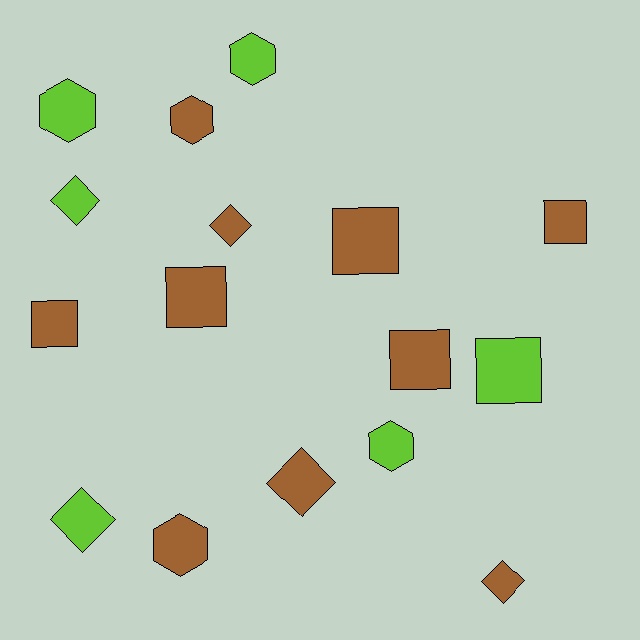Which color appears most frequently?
Brown, with 10 objects.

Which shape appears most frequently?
Square, with 6 objects.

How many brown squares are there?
There are 5 brown squares.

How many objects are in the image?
There are 16 objects.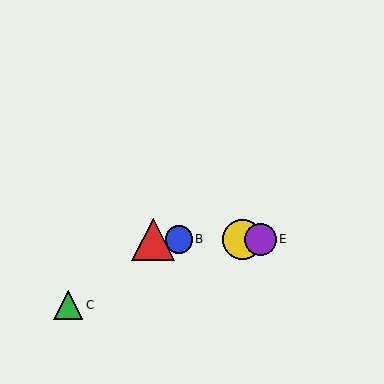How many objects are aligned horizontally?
4 objects (A, B, D, E) are aligned horizontally.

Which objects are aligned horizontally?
Objects A, B, D, E are aligned horizontally.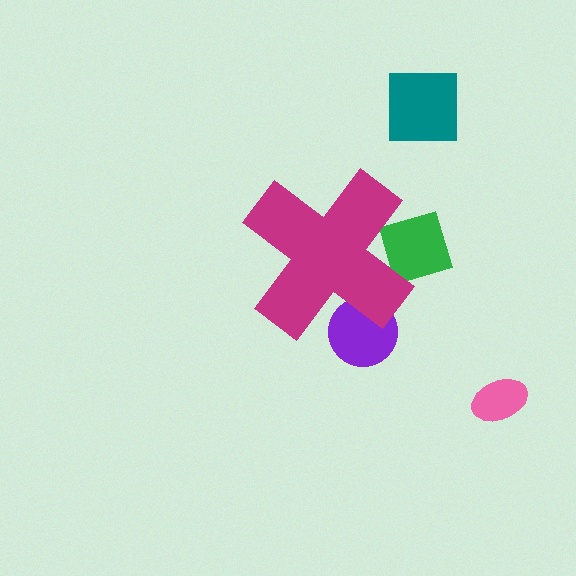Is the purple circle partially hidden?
Yes, the purple circle is partially hidden behind the magenta cross.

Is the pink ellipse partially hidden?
No, the pink ellipse is fully visible.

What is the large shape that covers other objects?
A magenta cross.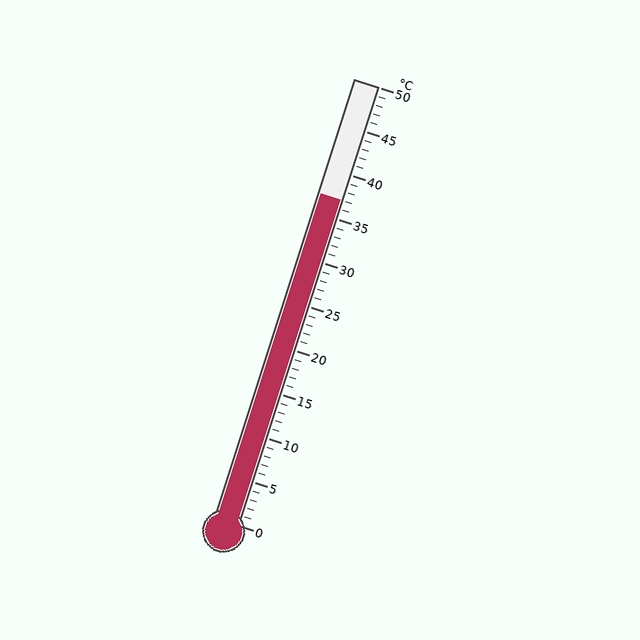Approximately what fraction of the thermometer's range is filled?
The thermometer is filled to approximately 75% of its range.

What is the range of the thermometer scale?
The thermometer scale ranges from 0°C to 50°C.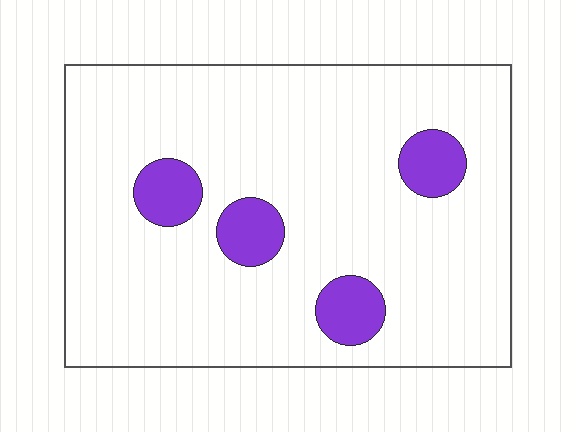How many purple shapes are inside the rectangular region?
4.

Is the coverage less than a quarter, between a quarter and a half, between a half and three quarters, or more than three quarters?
Less than a quarter.